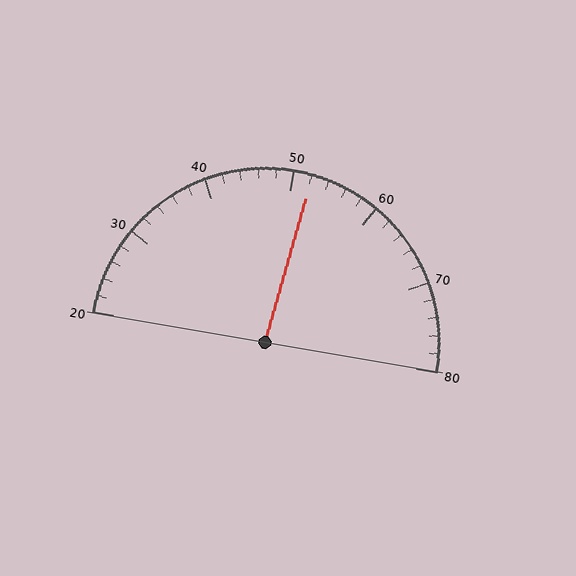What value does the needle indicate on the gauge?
The needle indicates approximately 52.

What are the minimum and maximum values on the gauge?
The gauge ranges from 20 to 80.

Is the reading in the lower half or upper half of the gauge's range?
The reading is in the upper half of the range (20 to 80).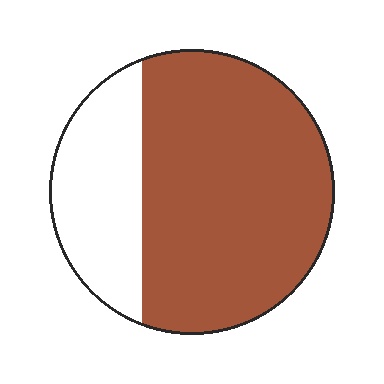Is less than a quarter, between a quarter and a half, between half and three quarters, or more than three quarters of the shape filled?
Between half and three quarters.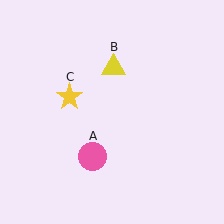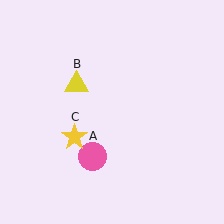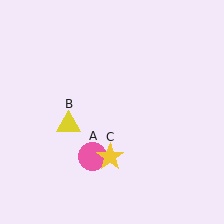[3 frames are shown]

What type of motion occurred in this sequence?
The yellow triangle (object B), yellow star (object C) rotated counterclockwise around the center of the scene.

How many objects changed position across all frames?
2 objects changed position: yellow triangle (object B), yellow star (object C).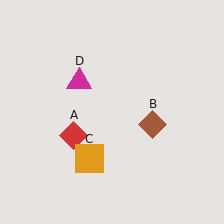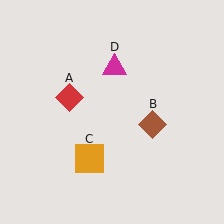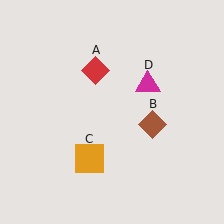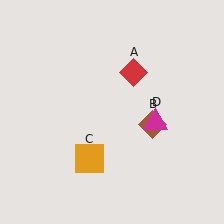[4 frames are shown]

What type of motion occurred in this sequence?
The red diamond (object A), magenta triangle (object D) rotated clockwise around the center of the scene.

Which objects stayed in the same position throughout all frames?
Brown diamond (object B) and orange square (object C) remained stationary.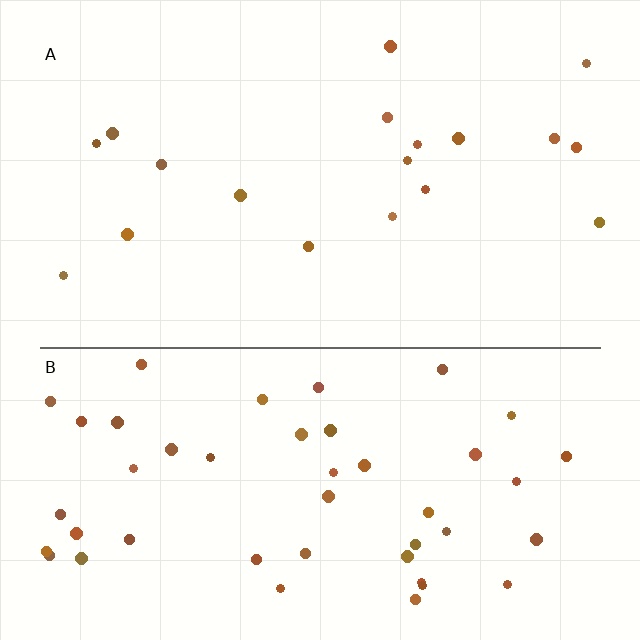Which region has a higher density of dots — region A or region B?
B (the bottom).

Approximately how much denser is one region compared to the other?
Approximately 2.5× — region B over region A.